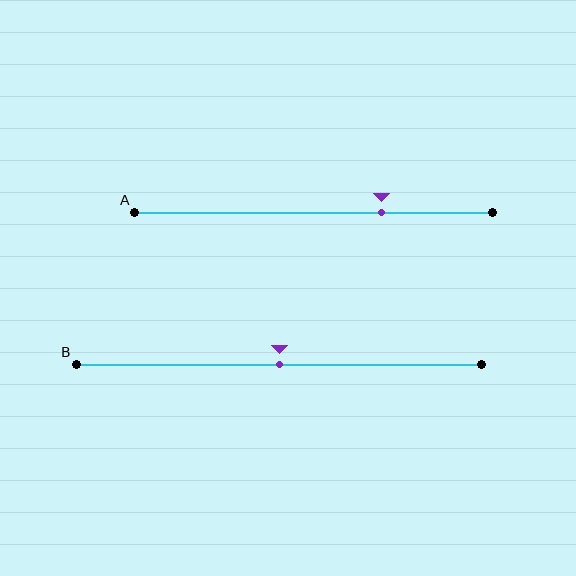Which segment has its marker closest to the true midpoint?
Segment B has its marker closest to the true midpoint.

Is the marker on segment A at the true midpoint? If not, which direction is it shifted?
No, the marker on segment A is shifted to the right by about 19% of the segment length.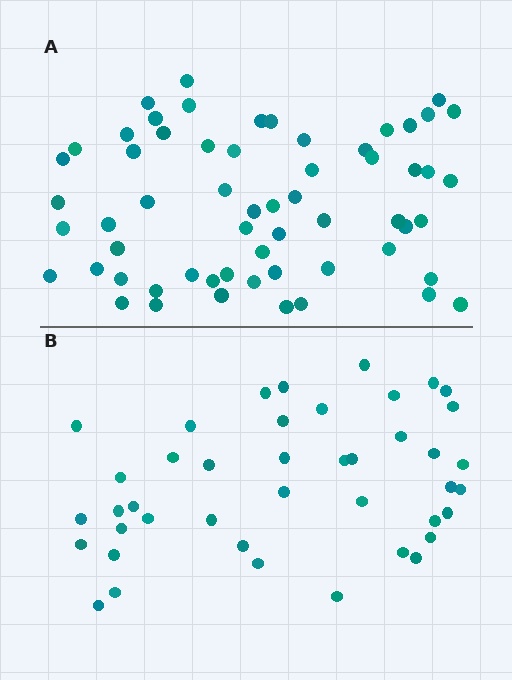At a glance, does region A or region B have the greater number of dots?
Region A (the top region) has more dots.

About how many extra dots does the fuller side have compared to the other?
Region A has approximately 20 more dots than region B.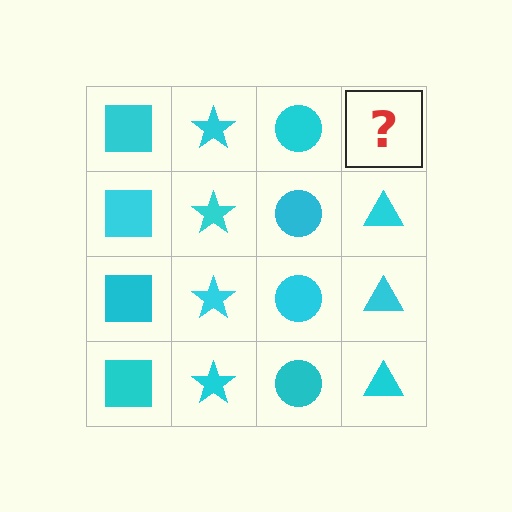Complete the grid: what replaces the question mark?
The question mark should be replaced with a cyan triangle.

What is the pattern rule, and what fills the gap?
The rule is that each column has a consistent shape. The gap should be filled with a cyan triangle.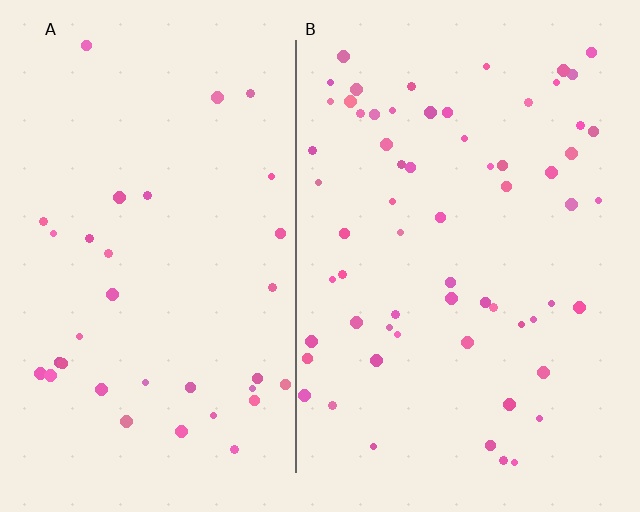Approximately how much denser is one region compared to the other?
Approximately 1.8× — region B over region A.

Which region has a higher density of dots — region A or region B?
B (the right).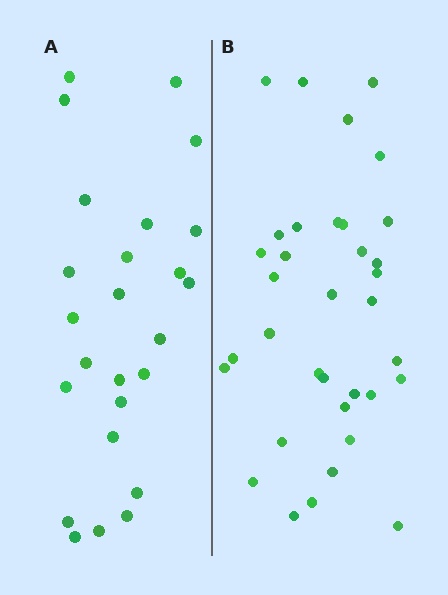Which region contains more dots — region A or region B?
Region B (the right region) has more dots.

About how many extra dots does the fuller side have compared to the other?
Region B has roughly 10 or so more dots than region A.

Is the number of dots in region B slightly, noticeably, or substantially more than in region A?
Region B has noticeably more, but not dramatically so. The ratio is roughly 1.4 to 1.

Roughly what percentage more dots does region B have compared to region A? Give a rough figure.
About 40% more.